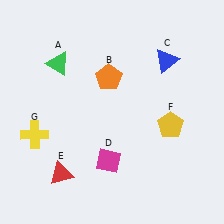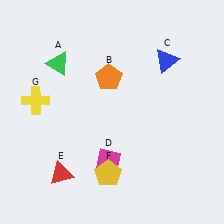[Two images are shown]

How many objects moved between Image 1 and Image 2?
2 objects moved between the two images.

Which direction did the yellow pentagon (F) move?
The yellow pentagon (F) moved left.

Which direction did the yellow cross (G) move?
The yellow cross (G) moved up.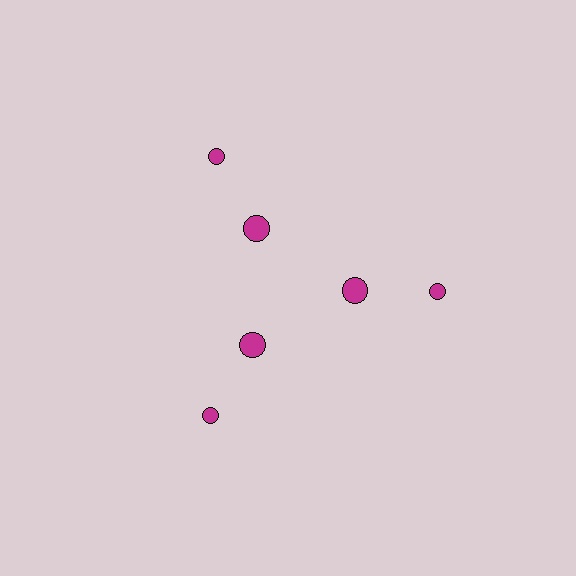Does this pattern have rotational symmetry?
Yes, this pattern has 3-fold rotational symmetry. It looks the same after rotating 120 degrees around the center.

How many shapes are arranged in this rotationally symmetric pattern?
There are 6 shapes, arranged in 3 groups of 2.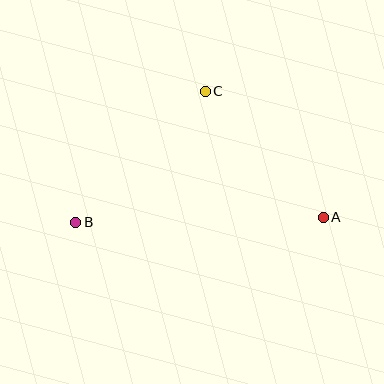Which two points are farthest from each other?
Points A and B are farthest from each other.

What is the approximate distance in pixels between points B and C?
The distance between B and C is approximately 184 pixels.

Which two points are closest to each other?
Points A and C are closest to each other.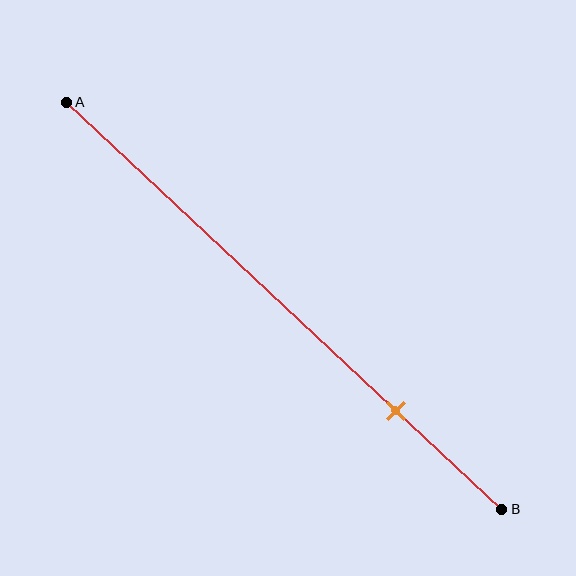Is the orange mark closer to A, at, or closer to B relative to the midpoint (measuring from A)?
The orange mark is closer to point B than the midpoint of segment AB.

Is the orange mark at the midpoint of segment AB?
No, the mark is at about 75% from A, not at the 50% midpoint.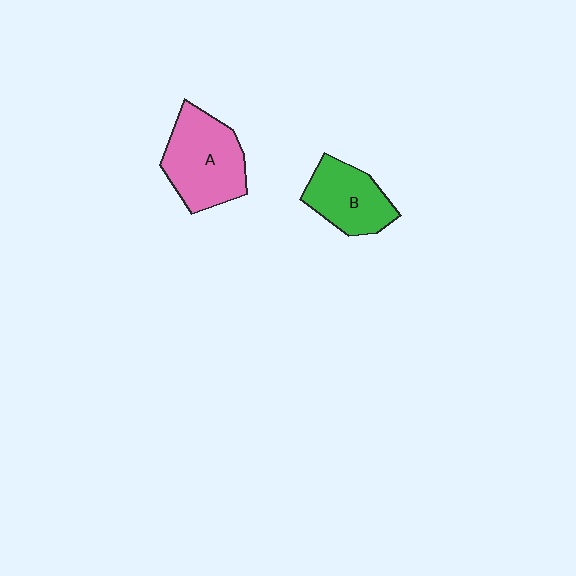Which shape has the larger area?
Shape A (pink).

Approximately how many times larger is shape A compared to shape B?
Approximately 1.3 times.